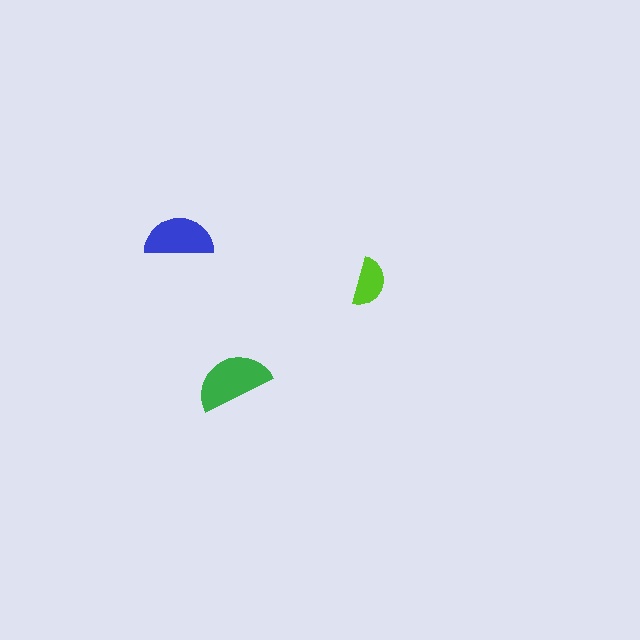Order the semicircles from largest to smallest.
the green one, the blue one, the lime one.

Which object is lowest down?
The green semicircle is bottommost.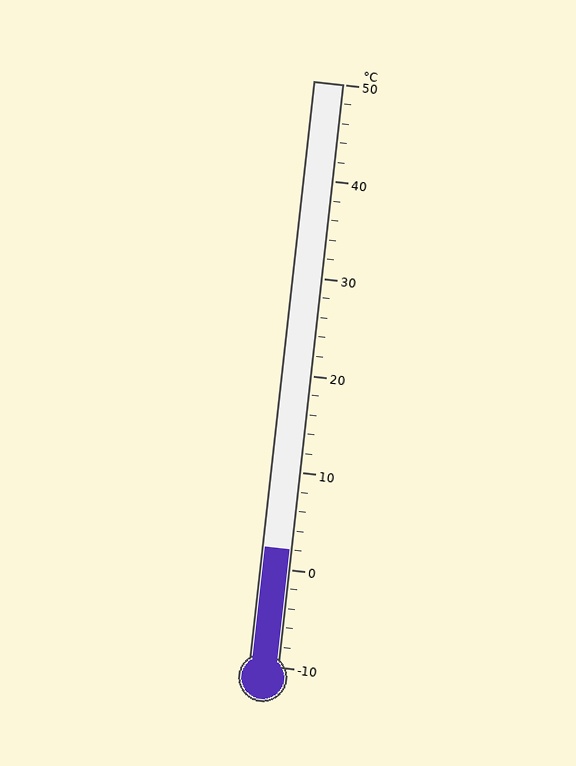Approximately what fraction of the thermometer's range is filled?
The thermometer is filled to approximately 20% of its range.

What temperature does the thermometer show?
The thermometer shows approximately 2°C.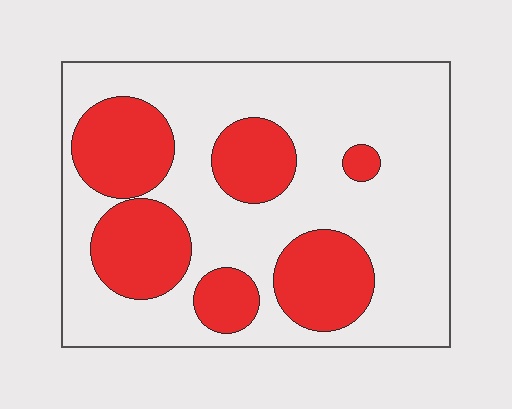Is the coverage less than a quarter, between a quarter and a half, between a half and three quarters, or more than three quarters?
Between a quarter and a half.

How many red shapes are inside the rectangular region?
6.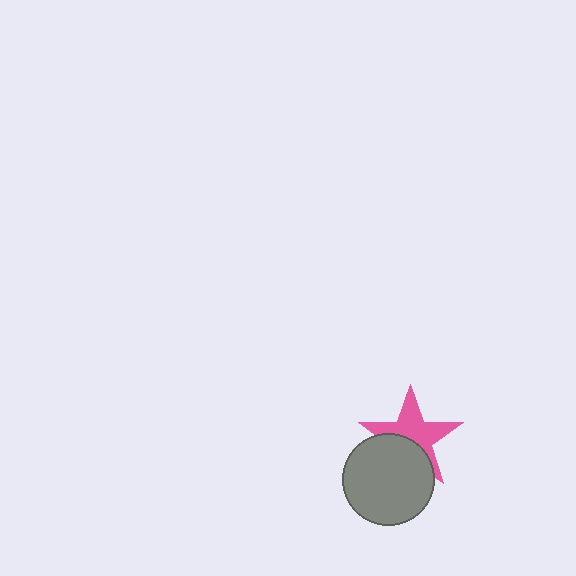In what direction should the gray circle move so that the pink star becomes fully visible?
The gray circle should move down. That is the shortest direction to clear the overlap and leave the pink star fully visible.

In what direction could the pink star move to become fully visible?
The pink star could move up. That would shift it out from behind the gray circle entirely.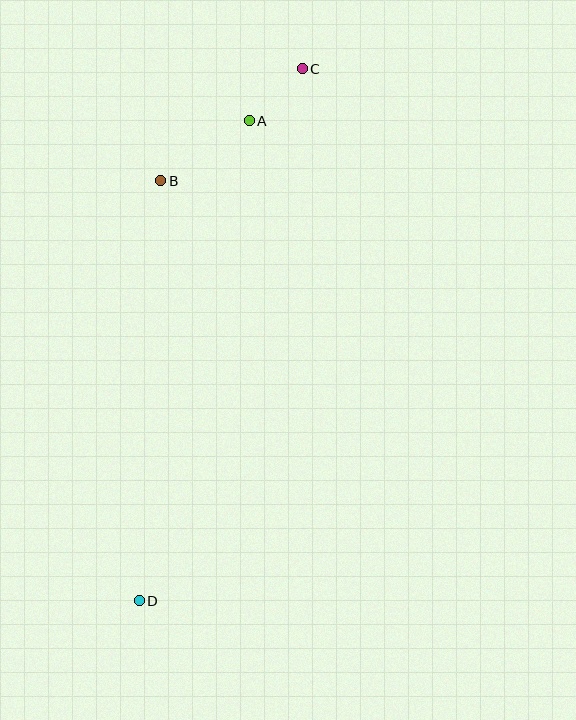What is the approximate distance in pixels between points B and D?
The distance between B and D is approximately 421 pixels.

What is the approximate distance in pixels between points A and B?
The distance between A and B is approximately 107 pixels.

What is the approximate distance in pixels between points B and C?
The distance between B and C is approximately 180 pixels.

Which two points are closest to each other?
Points A and C are closest to each other.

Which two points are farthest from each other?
Points C and D are farthest from each other.